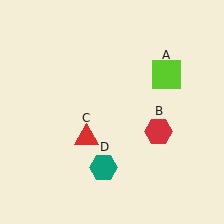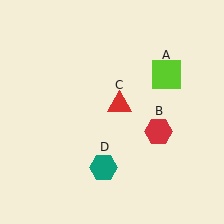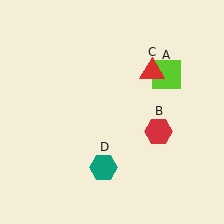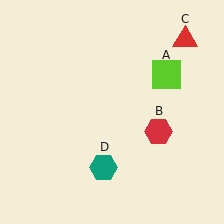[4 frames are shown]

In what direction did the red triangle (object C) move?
The red triangle (object C) moved up and to the right.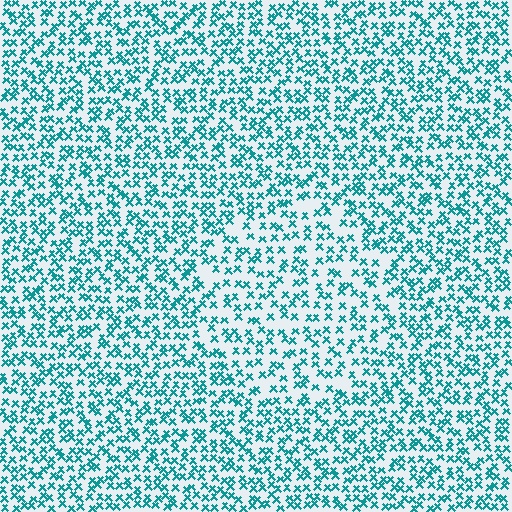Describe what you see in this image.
The image contains small teal elements arranged at two different densities. A circle-shaped region is visible where the elements are less densely packed than the surrounding area.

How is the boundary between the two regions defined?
The boundary is defined by a change in element density (approximately 1.5x ratio). All elements are the same color, size, and shape.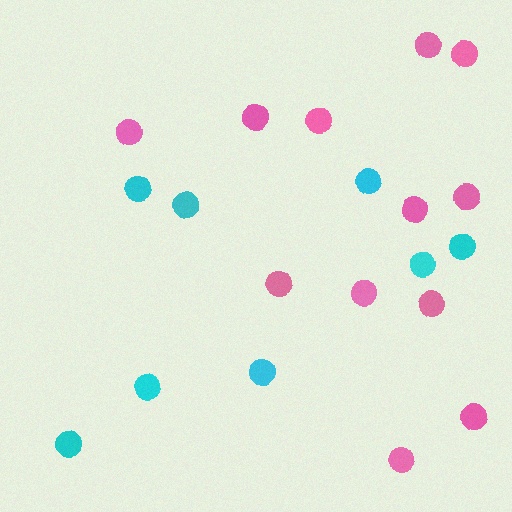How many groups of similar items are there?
There are 2 groups: one group of pink circles (12) and one group of cyan circles (8).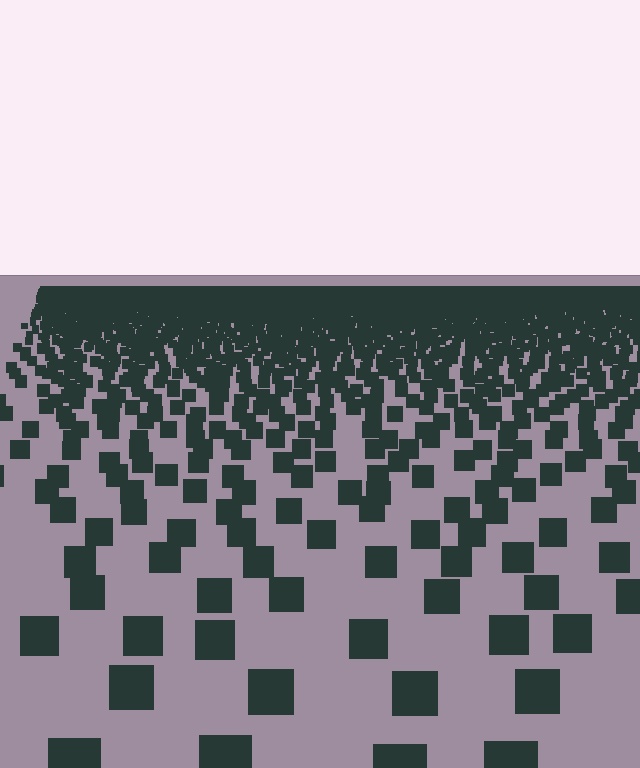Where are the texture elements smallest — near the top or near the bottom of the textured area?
Near the top.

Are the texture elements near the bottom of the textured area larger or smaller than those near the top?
Larger. Near the bottom, elements are closer to the viewer and appear at a bigger on-screen size.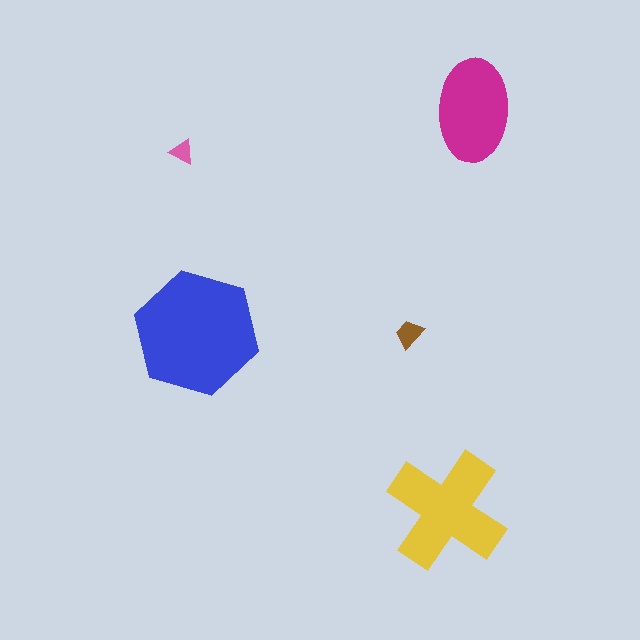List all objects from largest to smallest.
The blue hexagon, the yellow cross, the magenta ellipse, the brown trapezoid, the pink triangle.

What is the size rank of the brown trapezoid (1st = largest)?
4th.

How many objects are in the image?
There are 5 objects in the image.